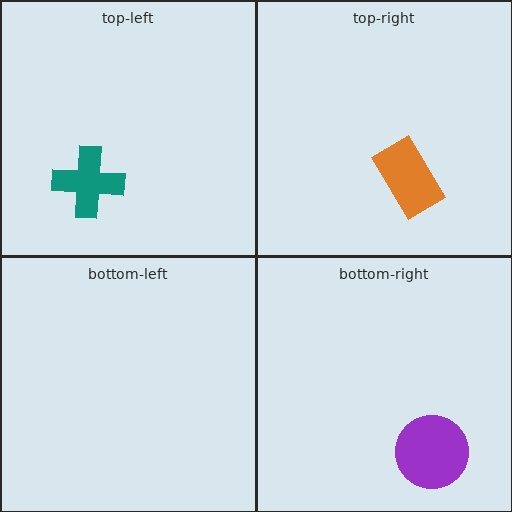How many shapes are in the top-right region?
1.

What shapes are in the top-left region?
The teal cross.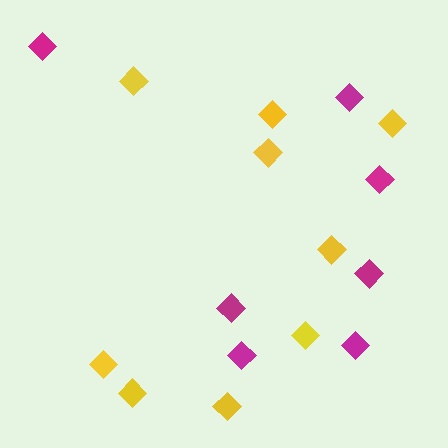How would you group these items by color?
There are 2 groups: one group of yellow diamonds (9) and one group of magenta diamonds (7).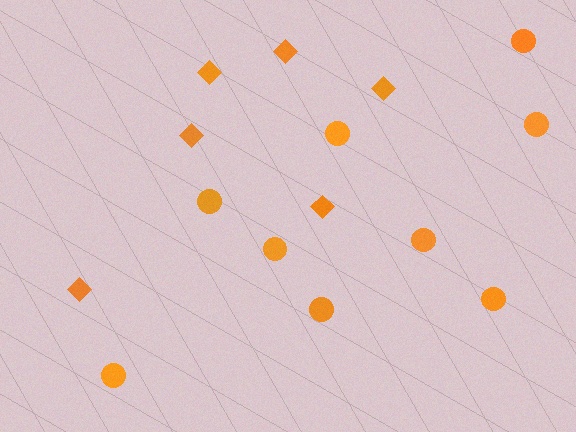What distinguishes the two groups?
There are 2 groups: one group of diamonds (6) and one group of circles (9).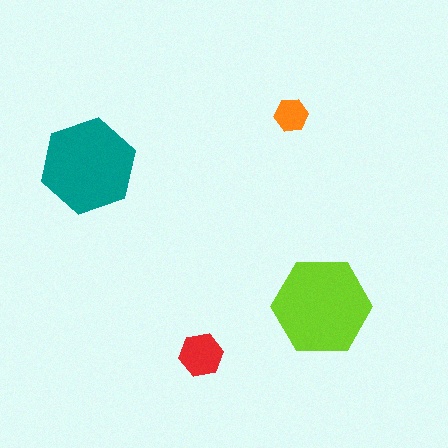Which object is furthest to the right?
The lime hexagon is rightmost.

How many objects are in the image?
There are 4 objects in the image.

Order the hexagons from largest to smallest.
the lime one, the teal one, the red one, the orange one.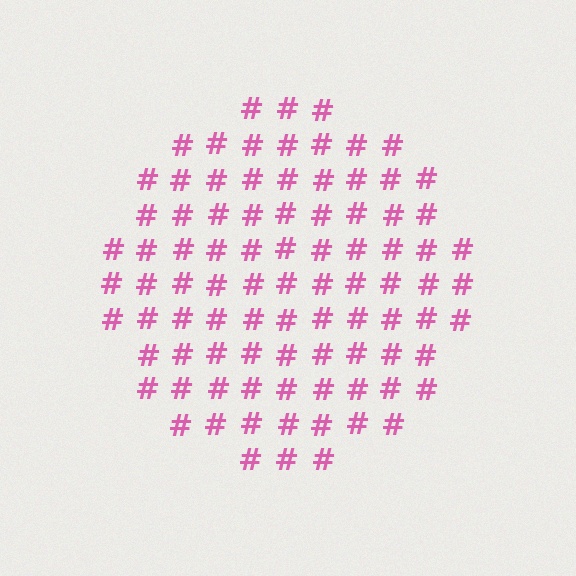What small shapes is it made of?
It is made of small hash symbols.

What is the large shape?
The large shape is a circle.